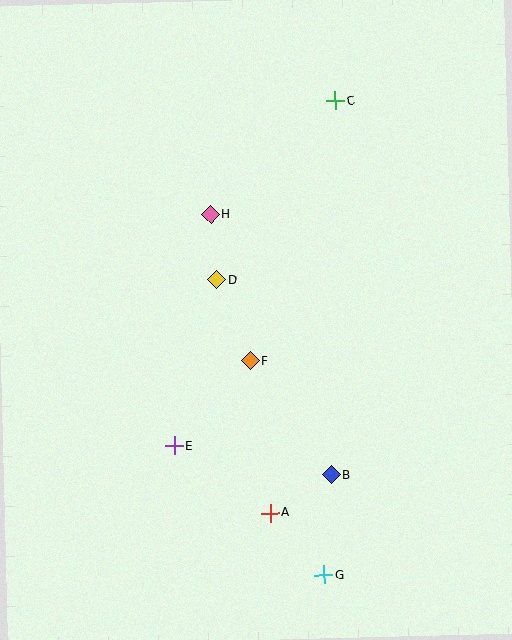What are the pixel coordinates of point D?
Point D is at (217, 280).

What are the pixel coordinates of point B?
Point B is at (331, 475).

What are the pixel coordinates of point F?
Point F is at (250, 361).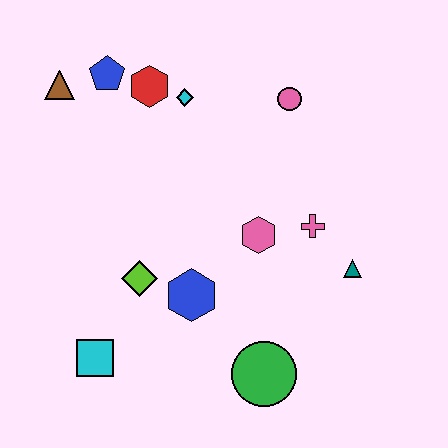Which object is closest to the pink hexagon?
The pink cross is closest to the pink hexagon.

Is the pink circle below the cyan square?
No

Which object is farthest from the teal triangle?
The brown triangle is farthest from the teal triangle.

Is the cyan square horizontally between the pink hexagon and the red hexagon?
No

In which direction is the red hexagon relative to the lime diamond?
The red hexagon is above the lime diamond.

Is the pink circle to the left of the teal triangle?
Yes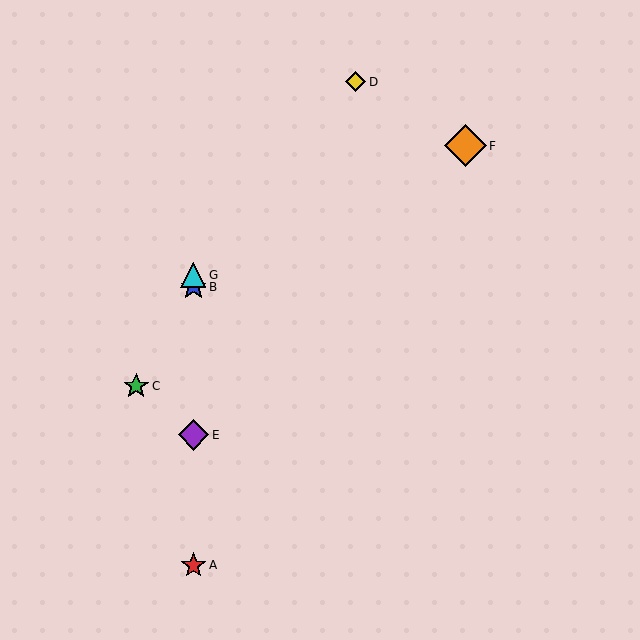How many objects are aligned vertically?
4 objects (A, B, E, G) are aligned vertically.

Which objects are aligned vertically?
Objects A, B, E, G are aligned vertically.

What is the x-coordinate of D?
Object D is at x≈356.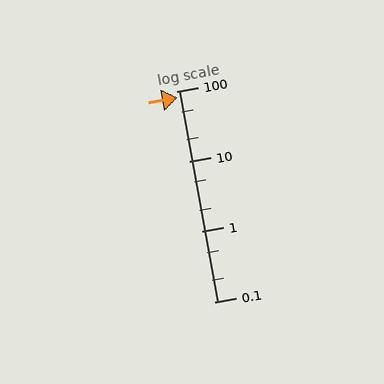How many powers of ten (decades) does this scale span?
The scale spans 3 decades, from 0.1 to 100.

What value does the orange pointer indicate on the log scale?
The pointer indicates approximately 80.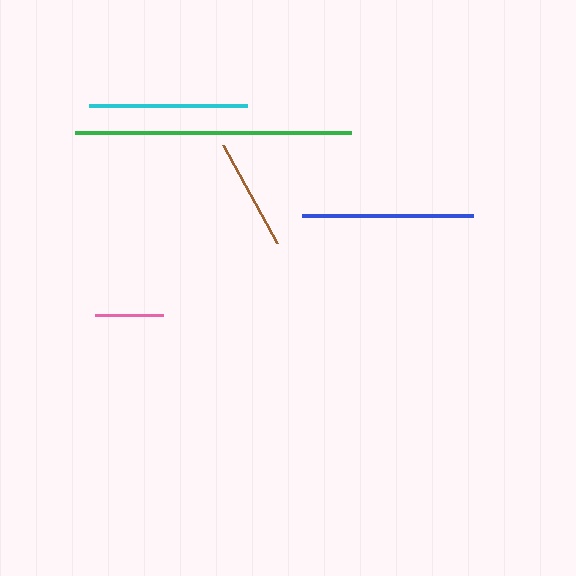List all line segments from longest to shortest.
From longest to shortest: green, blue, cyan, brown, pink.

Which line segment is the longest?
The green line is the longest at approximately 276 pixels.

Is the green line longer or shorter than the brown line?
The green line is longer than the brown line.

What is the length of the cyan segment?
The cyan segment is approximately 158 pixels long.